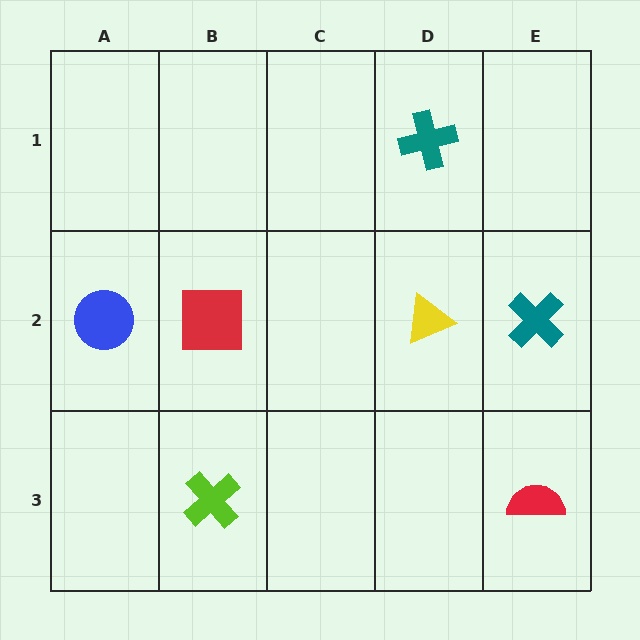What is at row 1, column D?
A teal cross.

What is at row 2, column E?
A teal cross.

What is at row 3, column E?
A red semicircle.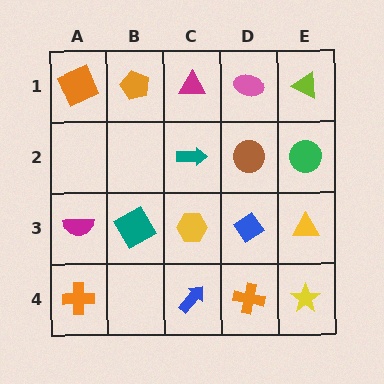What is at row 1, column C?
A magenta triangle.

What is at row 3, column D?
A blue diamond.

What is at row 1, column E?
A lime triangle.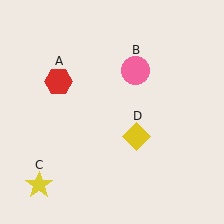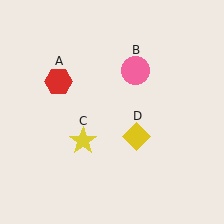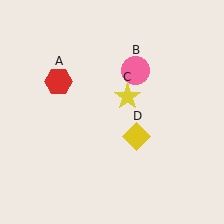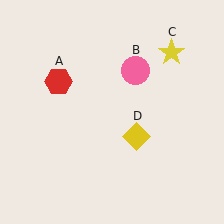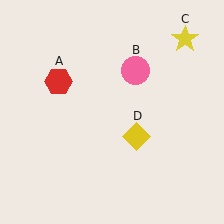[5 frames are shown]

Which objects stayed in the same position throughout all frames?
Red hexagon (object A) and pink circle (object B) and yellow diamond (object D) remained stationary.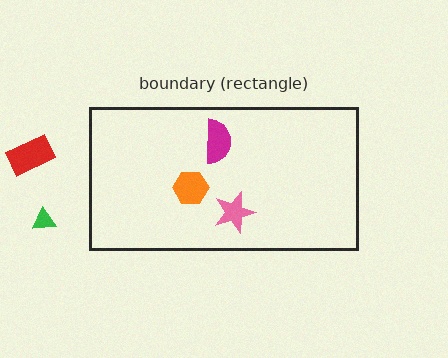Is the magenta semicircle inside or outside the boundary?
Inside.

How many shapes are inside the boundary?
3 inside, 2 outside.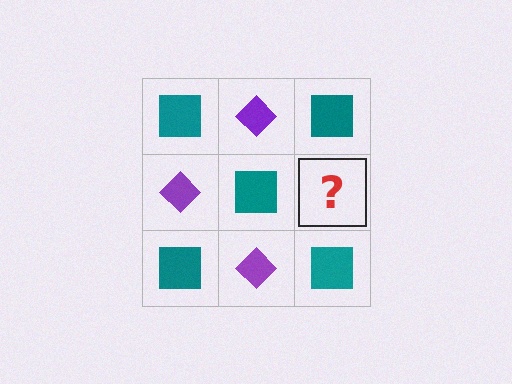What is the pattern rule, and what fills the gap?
The rule is that it alternates teal square and purple diamond in a checkerboard pattern. The gap should be filled with a purple diamond.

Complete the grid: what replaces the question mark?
The question mark should be replaced with a purple diamond.